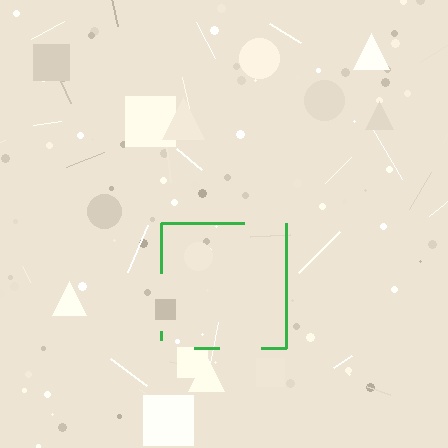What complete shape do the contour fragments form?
The contour fragments form a square.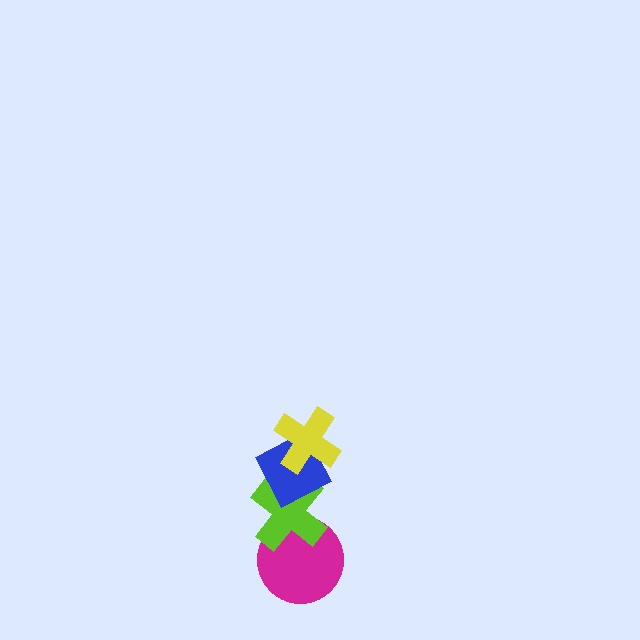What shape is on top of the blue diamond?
The yellow cross is on top of the blue diamond.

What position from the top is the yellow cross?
The yellow cross is 1st from the top.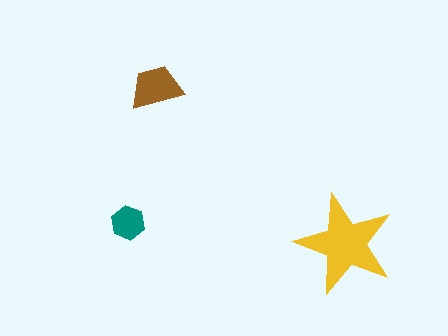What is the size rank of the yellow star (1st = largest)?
1st.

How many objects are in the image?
There are 3 objects in the image.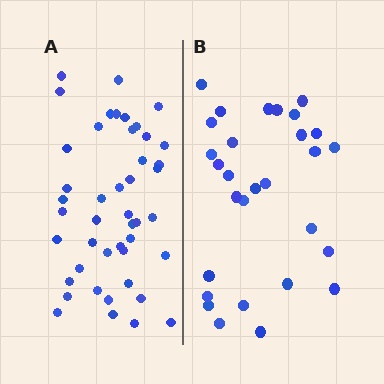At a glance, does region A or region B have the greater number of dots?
Region A (the left region) has more dots.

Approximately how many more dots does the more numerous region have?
Region A has approximately 15 more dots than region B.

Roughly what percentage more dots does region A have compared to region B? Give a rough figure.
About 55% more.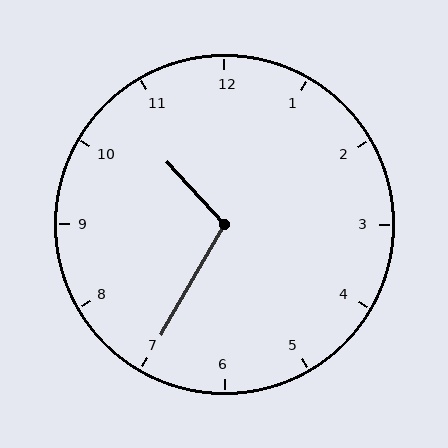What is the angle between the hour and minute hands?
Approximately 108 degrees.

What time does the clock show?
10:35.